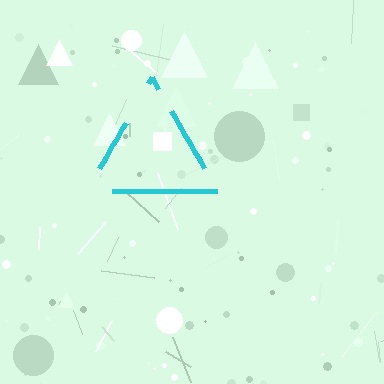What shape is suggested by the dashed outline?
The dashed outline suggests a triangle.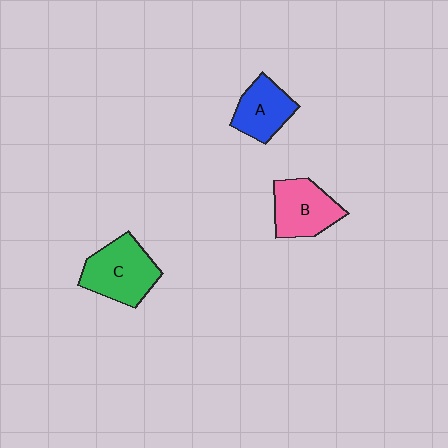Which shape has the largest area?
Shape C (green).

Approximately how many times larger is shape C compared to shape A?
Approximately 1.4 times.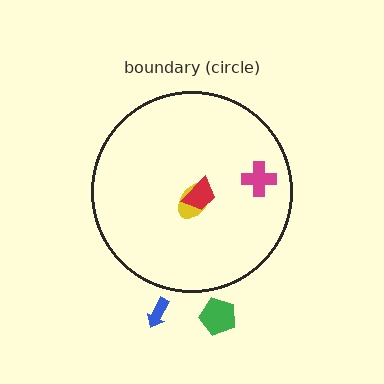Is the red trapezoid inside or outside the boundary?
Inside.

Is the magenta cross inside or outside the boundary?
Inside.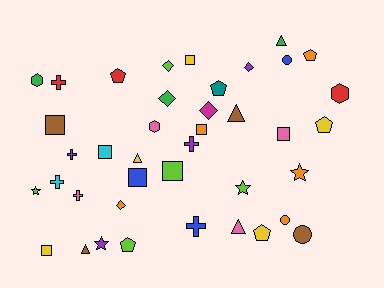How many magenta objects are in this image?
There is 1 magenta object.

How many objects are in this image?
There are 40 objects.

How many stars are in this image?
There are 4 stars.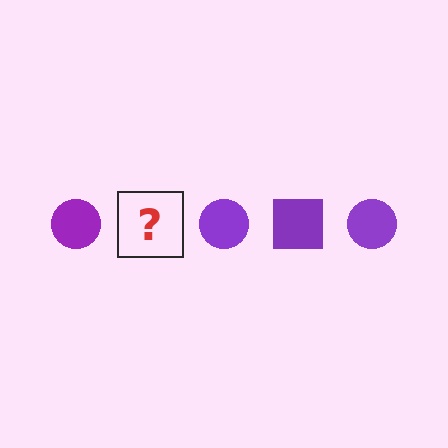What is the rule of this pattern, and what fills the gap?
The rule is that the pattern cycles through circle, square shapes in purple. The gap should be filled with a purple square.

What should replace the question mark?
The question mark should be replaced with a purple square.